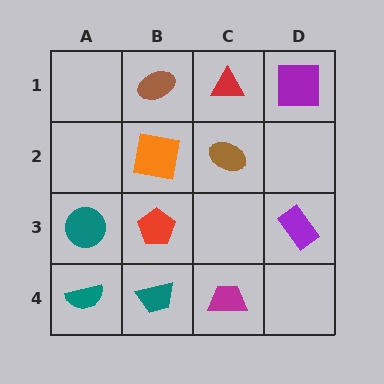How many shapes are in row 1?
3 shapes.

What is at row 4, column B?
A teal trapezoid.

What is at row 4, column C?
A magenta trapezoid.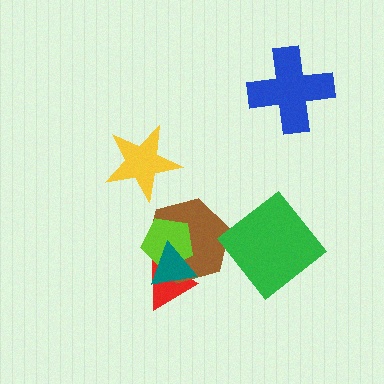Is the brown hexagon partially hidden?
Yes, it is partially covered by another shape.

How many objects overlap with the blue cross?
0 objects overlap with the blue cross.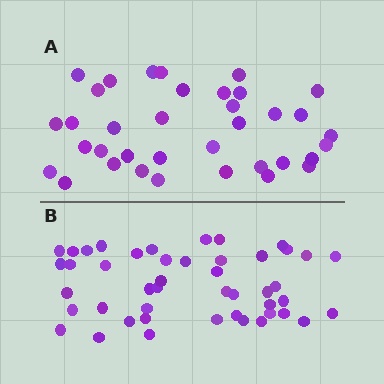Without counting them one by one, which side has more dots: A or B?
Region B (the bottom region) has more dots.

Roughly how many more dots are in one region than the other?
Region B has roughly 10 or so more dots than region A.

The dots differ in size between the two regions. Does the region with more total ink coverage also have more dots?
No. Region A has more total ink coverage because its dots are larger, but region B actually contains more individual dots. Total area can be misleading — the number of items is what matters here.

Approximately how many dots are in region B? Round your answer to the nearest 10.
About 50 dots. (The exact count is 46, which rounds to 50.)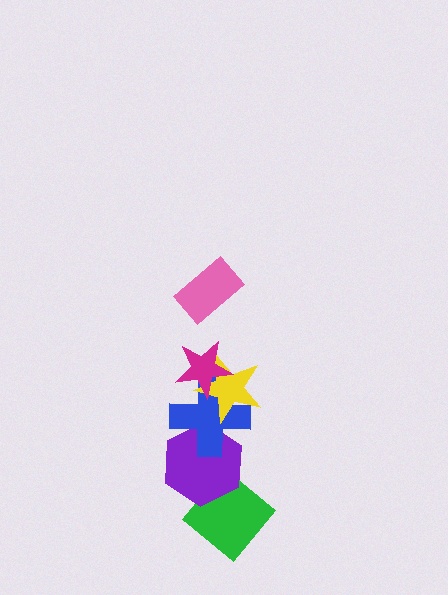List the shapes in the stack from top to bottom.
From top to bottom: the pink rectangle, the magenta star, the yellow star, the blue cross, the purple hexagon, the green diamond.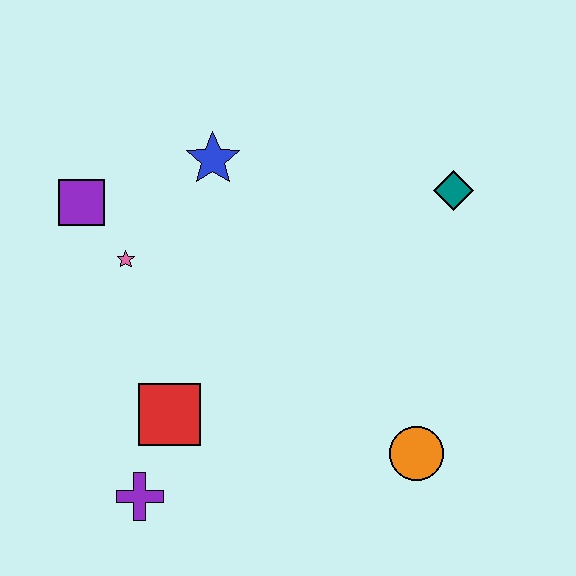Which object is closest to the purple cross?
The red square is closest to the purple cross.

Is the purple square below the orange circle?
No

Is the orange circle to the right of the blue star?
Yes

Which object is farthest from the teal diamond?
The purple cross is farthest from the teal diamond.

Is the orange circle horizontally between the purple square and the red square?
No